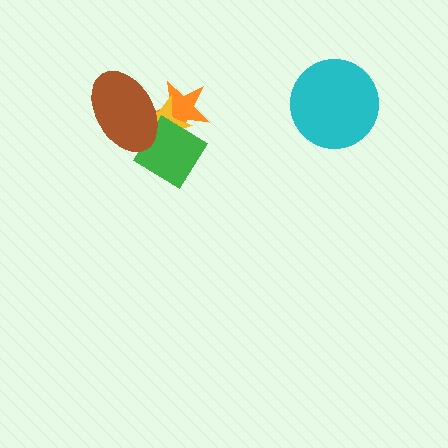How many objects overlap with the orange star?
3 objects overlap with the orange star.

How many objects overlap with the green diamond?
3 objects overlap with the green diamond.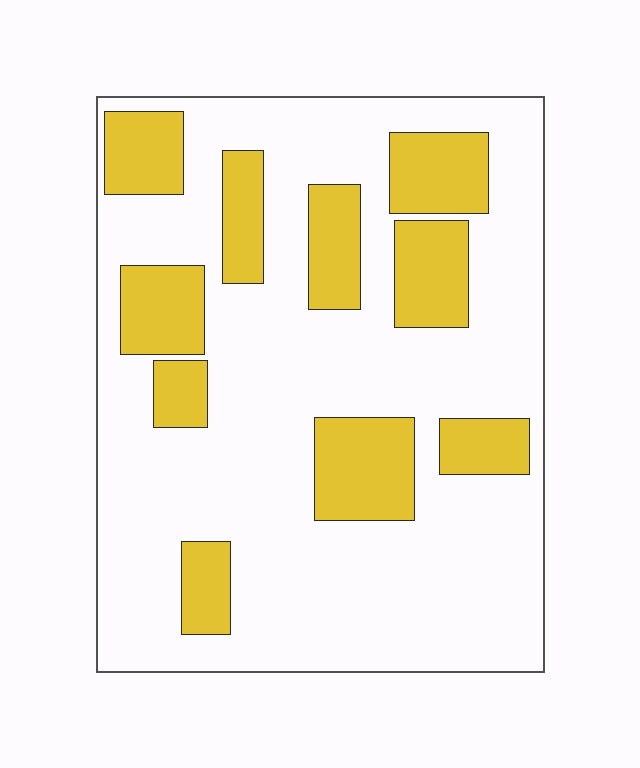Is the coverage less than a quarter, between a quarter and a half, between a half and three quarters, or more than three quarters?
Between a quarter and a half.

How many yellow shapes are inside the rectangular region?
10.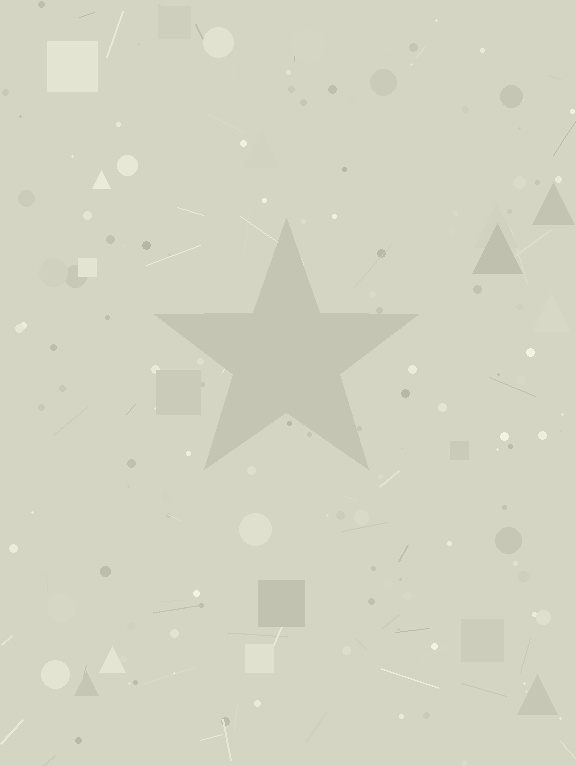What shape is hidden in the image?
A star is hidden in the image.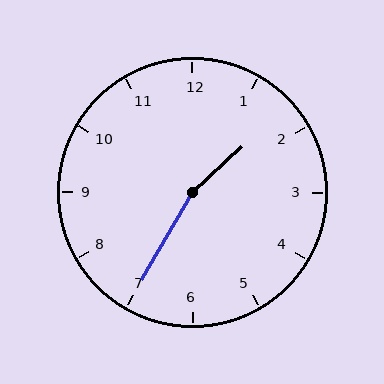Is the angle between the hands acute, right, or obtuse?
It is obtuse.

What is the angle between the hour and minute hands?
Approximately 162 degrees.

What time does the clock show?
1:35.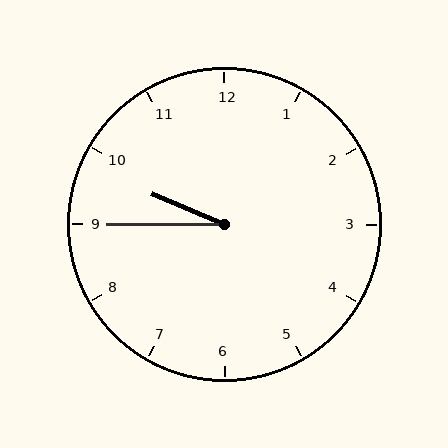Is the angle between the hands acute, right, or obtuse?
It is acute.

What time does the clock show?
9:45.